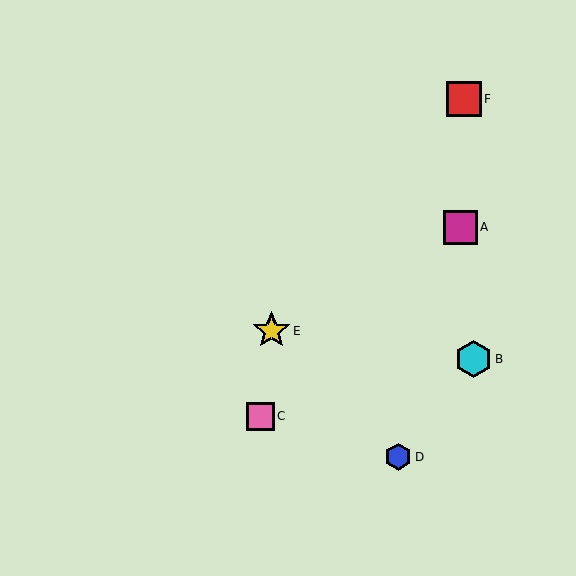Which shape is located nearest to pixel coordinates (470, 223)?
The magenta square (labeled A) at (460, 227) is nearest to that location.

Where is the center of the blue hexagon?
The center of the blue hexagon is at (398, 457).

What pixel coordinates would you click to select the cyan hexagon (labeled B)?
Click at (473, 359) to select the cyan hexagon B.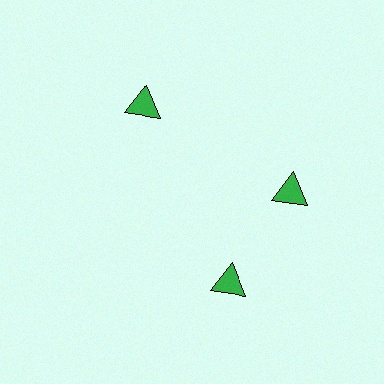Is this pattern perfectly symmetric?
No. The 3 green triangles are arranged in a ring, but one element near the 7 o'clock position is rotated out of alignment along the ring, breaking the 3-fold rotational symmetry.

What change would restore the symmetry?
The symmetry would be restored by rotating it back into even spacing with its neighbors so that all 3 triangles sit at equal angles and equal distance from the center.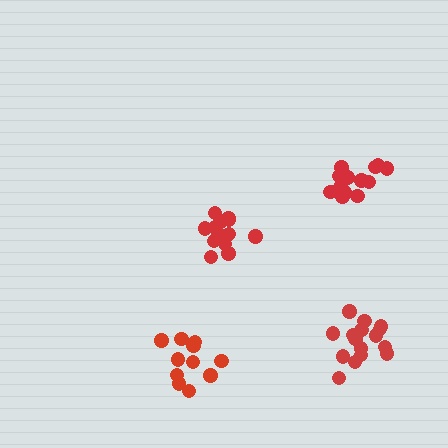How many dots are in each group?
Group 1: 14 dots, Group 2: 11 dots, Group 3: 16 dots, Group 4: 14 dots (55 total).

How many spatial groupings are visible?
There are 4 spatial groupings.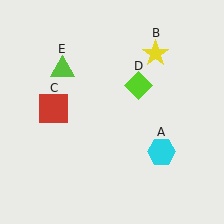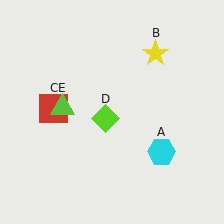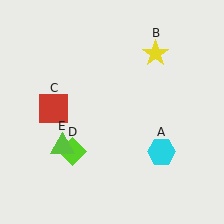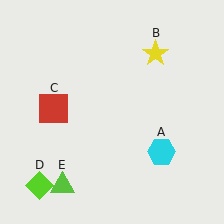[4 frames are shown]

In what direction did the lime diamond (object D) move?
The lime diamond (object D) moved down and to the left.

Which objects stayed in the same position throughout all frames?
Cyan hexagon (object A) and yellow star (object B) and red square (object C) remained stationary.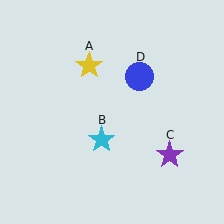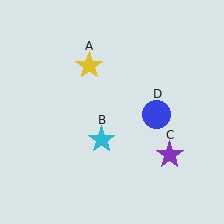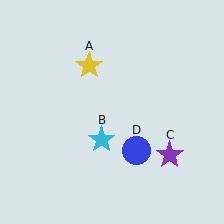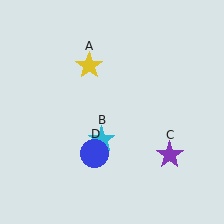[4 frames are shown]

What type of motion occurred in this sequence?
The blue circle (object D) rotated clockwise around the center of the scene.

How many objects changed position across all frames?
1 object changed position: blue circle (object D).